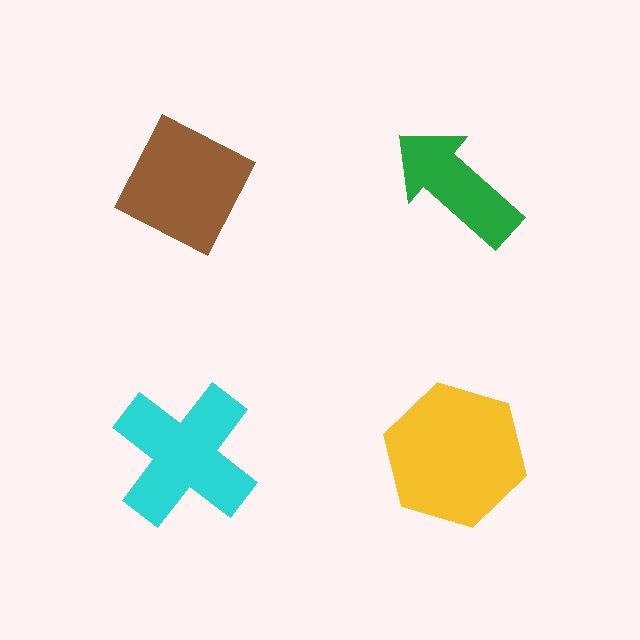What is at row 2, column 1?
A cyan cross.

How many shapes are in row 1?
2 shapes.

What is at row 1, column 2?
A green arrow.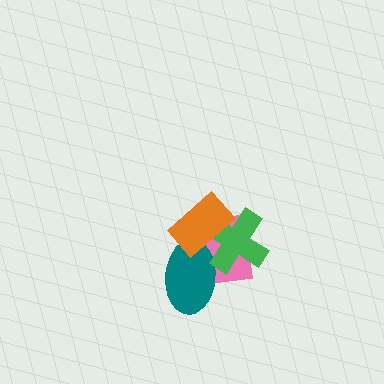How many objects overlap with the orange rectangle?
3 objects overlap with the orange rectangle.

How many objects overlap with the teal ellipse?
3 objects overlap with the teal ellipse.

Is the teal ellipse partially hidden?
Yes, it is partially covered by another shape.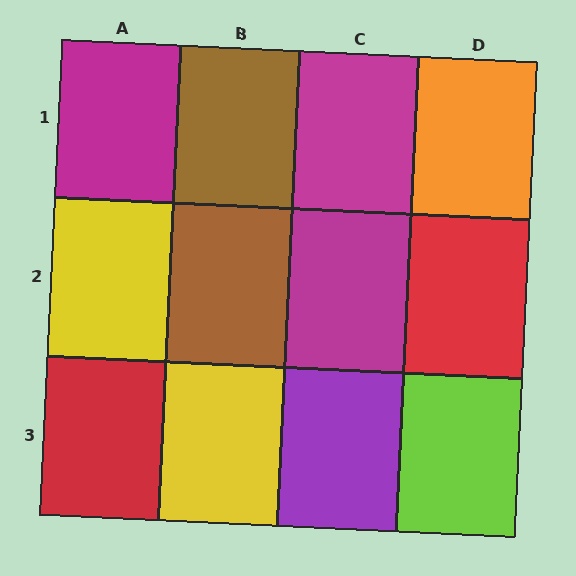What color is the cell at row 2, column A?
Yellow.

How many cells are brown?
2 cells are brown.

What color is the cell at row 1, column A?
Magenta.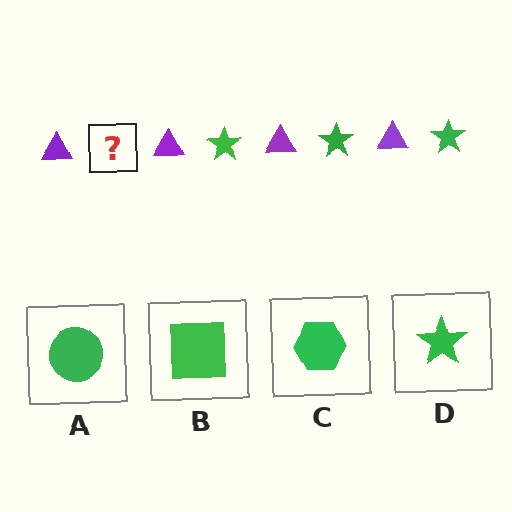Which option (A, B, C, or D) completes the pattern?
D.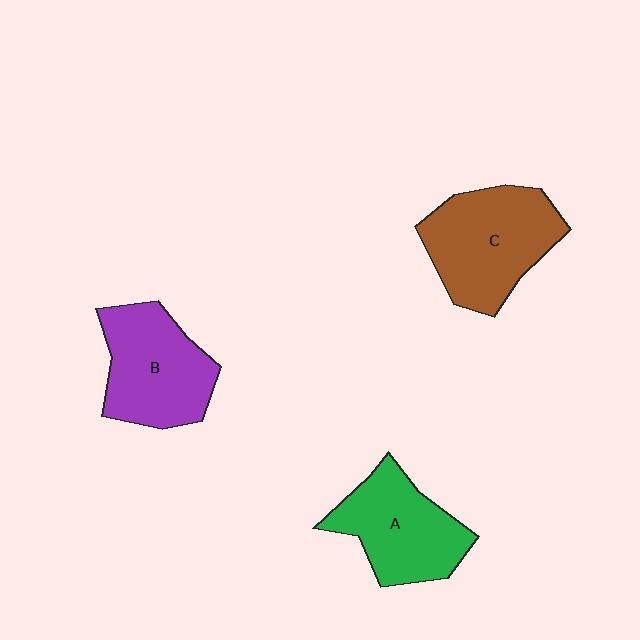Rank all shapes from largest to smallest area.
From largest to smallest: C (brown), B (purple), A (green).